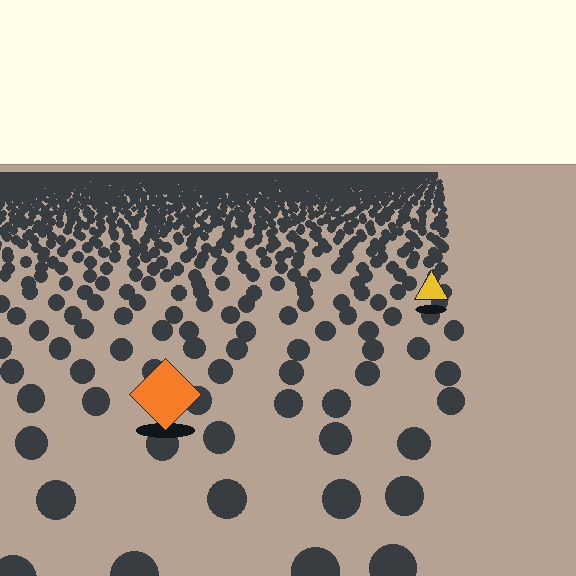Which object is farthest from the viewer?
The yellow triangle is farthest from the viewer. It appears smaller and the ground texture around it is denser.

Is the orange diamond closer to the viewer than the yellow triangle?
Yes. The orange diamond is closer — you can tell from the texture gradient: the ground texture is coarser near it.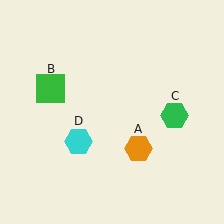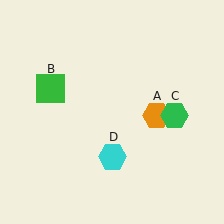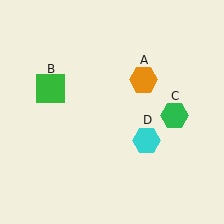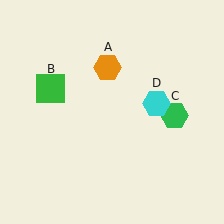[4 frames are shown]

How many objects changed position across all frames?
2 objects changed position: orange hexagon (object A), cyan hexagon (object D).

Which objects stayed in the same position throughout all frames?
Green square (object B) and green hexagon (object C) remained stationary.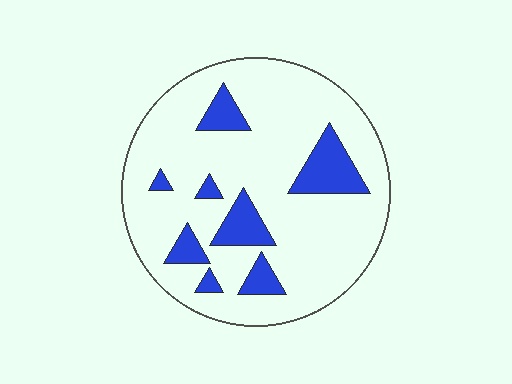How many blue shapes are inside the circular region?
8.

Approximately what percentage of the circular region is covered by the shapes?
Approximately 15%.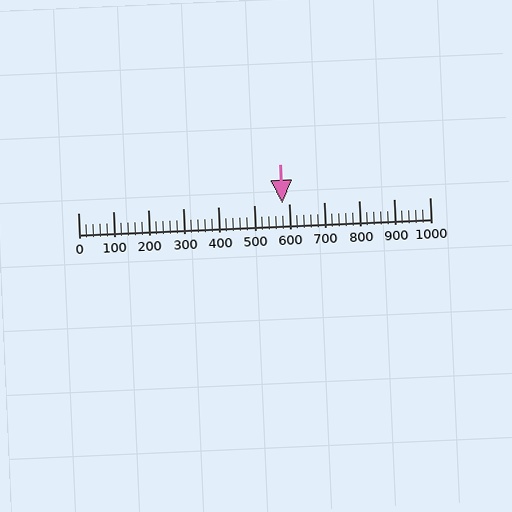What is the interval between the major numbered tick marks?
The major tick marks are spaced 100 units apart.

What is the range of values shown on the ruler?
The ruler shows values from 0 to 1000.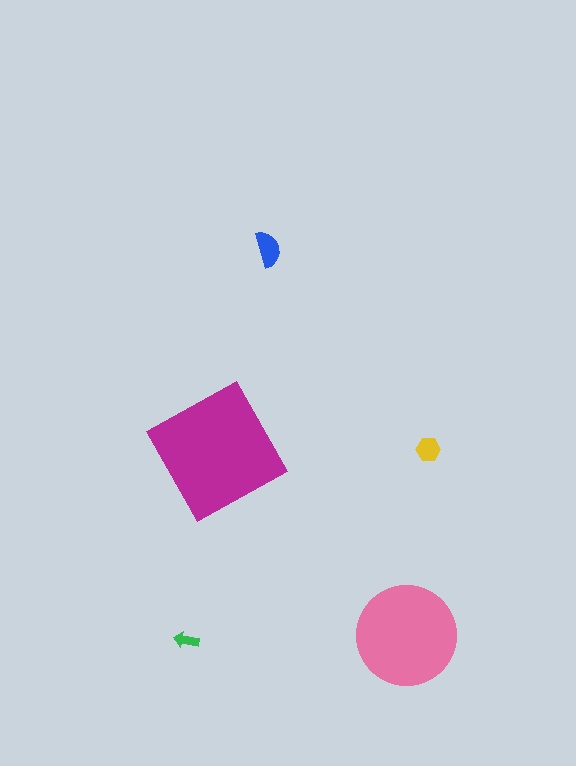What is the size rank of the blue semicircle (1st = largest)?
3rd.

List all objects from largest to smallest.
The magenta square, the pink circle, the blue semicircle, the yellow hexagon, the green arrow.